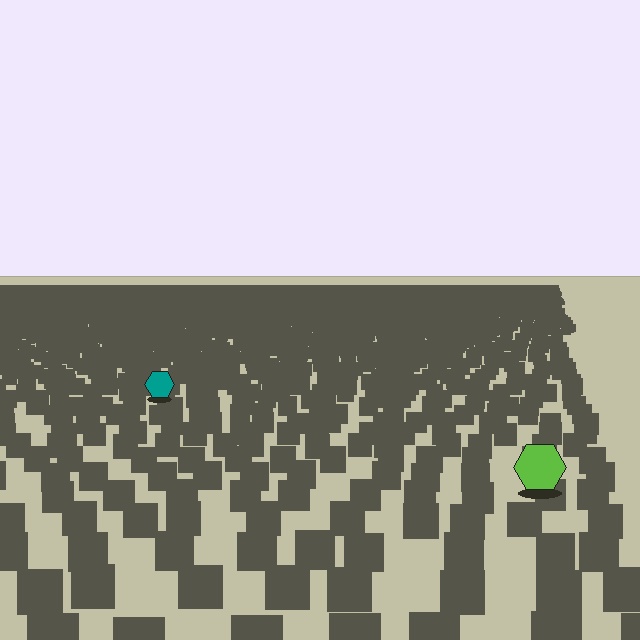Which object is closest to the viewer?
The lime hexagon is closest. The texture marks near it are larger and more spread out.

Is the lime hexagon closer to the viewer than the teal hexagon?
Yes. The lime hexagon is closer — you can tell from the texture gradient: the ground texture is coarser near it.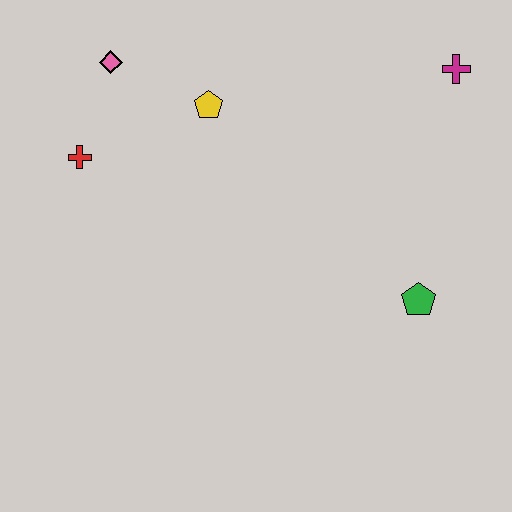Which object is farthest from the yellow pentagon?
The green pentagon is farthest from the yellow pentagon.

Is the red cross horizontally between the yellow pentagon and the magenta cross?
No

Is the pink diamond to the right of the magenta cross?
No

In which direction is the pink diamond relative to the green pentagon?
The pink diamond is to the left of the green pentagon.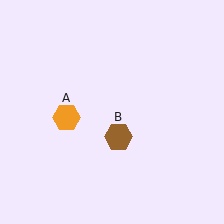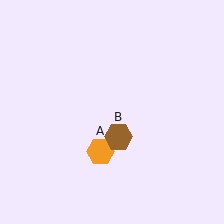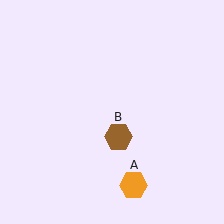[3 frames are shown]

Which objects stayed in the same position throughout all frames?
Brown hexagon (object B) remained stationary.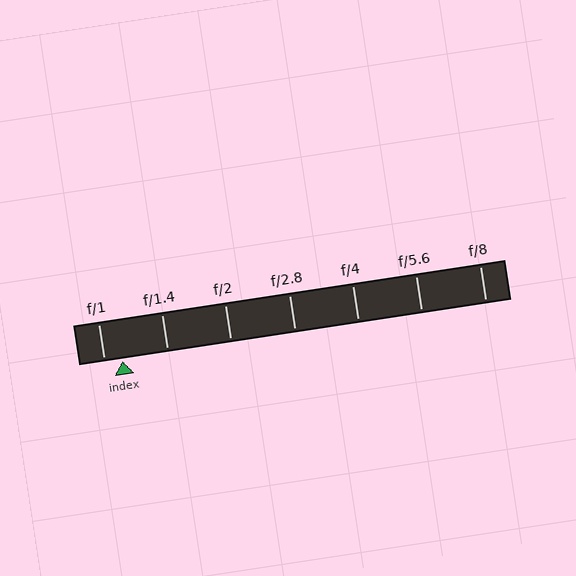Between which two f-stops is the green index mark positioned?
The index mark is between f/1 and f/1.4.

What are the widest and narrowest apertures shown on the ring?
The widest aperture shown is f/1 and the narrowest is f/8.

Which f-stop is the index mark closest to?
The index mark is closest to f/1.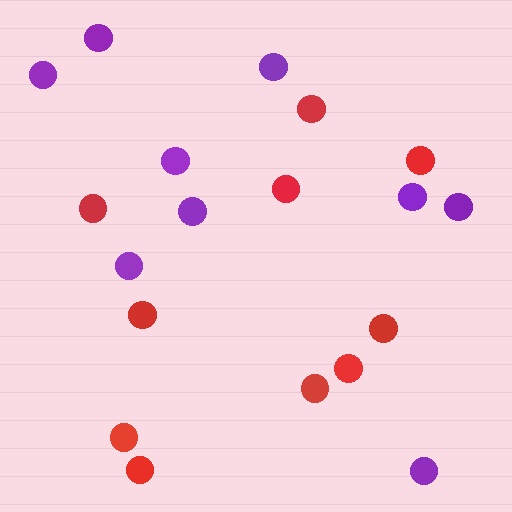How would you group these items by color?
There are 2 groups: one group of red circles (10) and one group of purple circles (9).